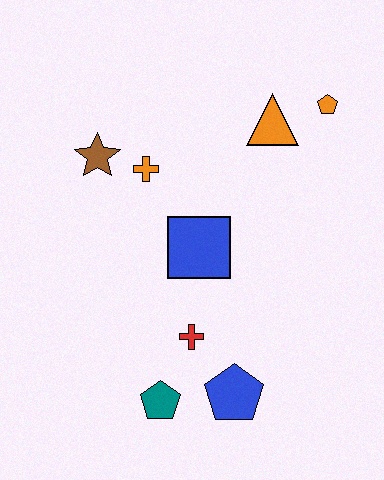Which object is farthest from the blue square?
The orange pentagon is farthest from the blue square.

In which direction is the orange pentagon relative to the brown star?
The orange pentagon is to the right of the brown star.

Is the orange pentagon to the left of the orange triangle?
No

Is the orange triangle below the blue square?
No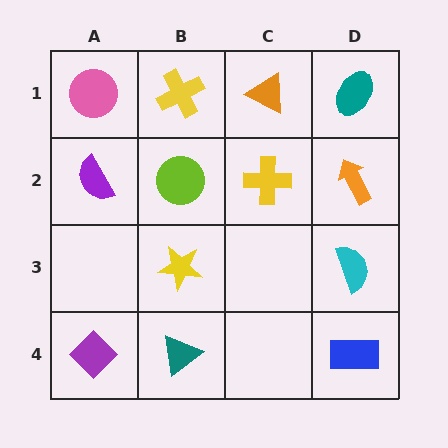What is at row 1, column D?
A teal ellipse.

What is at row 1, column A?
A pink circle.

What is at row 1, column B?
A yellow cross.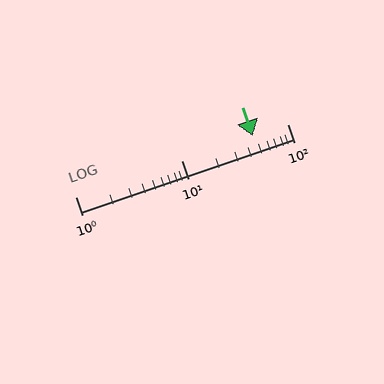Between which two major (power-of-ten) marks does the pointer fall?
The pointer is between 10 and 100.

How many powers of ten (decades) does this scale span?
The scale spans 2 decades, from 1 to 100.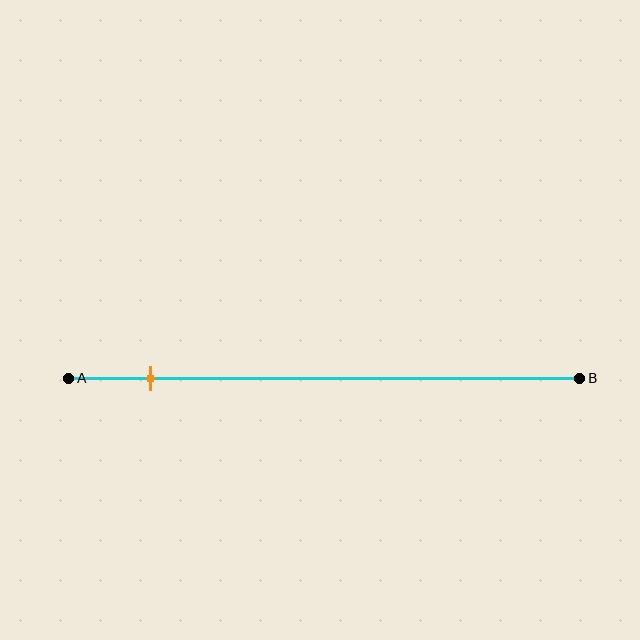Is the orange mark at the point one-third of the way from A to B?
No, the mark is at about 15% from A, not at the 33% one-third point.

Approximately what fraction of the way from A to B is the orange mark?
The orange mark is approximately 15% of the way from A to B.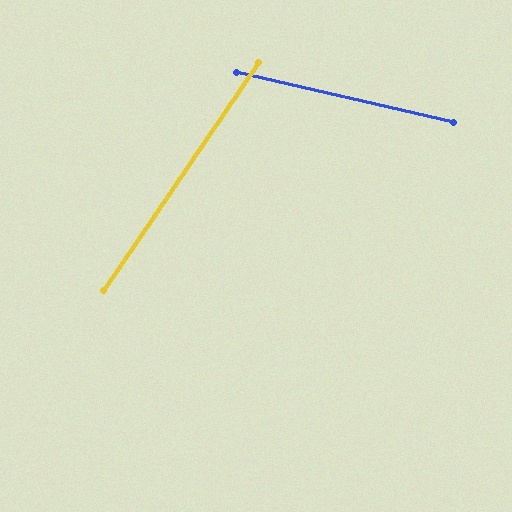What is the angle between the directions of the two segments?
Approximately 69 degrees.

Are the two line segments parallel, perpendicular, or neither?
Neither parallel nor perpendicular — they differ by about 69°.